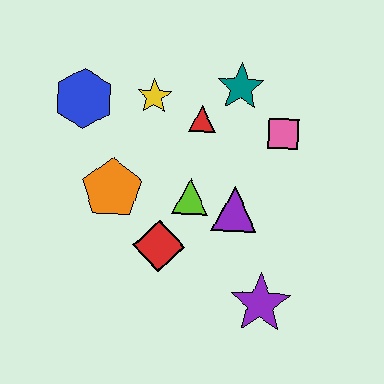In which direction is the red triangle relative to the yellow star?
The red triangle is to the right of the yellow star.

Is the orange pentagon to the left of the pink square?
Yes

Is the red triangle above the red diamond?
Yes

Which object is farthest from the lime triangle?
The blue hexagon is farthest from the lime triangle.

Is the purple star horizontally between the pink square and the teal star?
Yes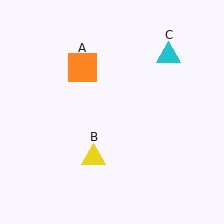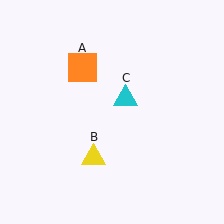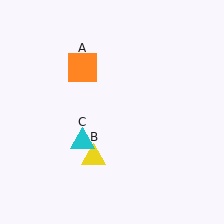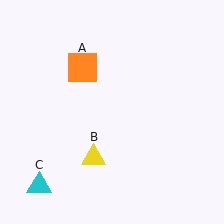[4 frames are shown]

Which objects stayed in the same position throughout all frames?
Orange square (object A) and yellow triangle (object B) remained stationary.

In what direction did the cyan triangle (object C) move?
The cyan triangle (object C) moved down and to the left.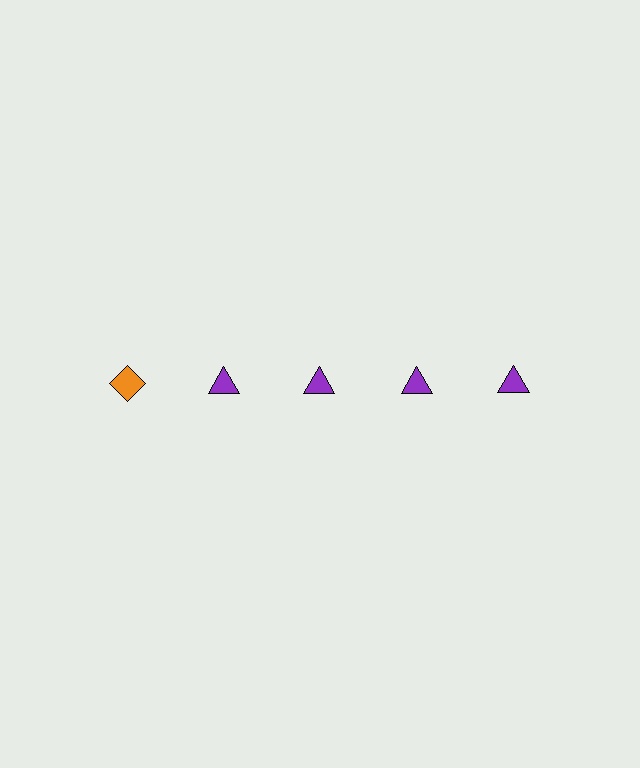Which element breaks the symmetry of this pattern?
The orange diamond in the top row, leftmost column breaks the symmetry. All other shapes are purple triangles.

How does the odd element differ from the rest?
It differs in both color (orange instead of purple) and shape (diamond instead of triangle).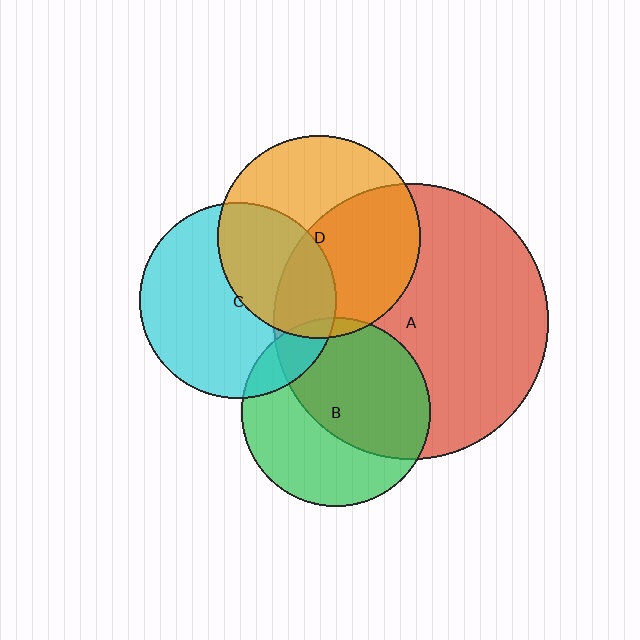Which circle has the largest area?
Circle A (red).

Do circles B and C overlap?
Yes.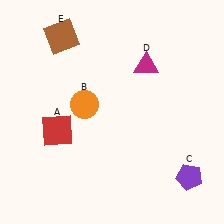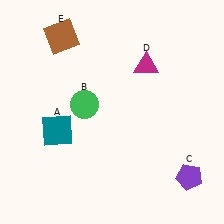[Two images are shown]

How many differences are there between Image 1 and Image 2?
There are 2 differences between the two images.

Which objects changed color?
A changed from red to teal. B changed from orange to green.